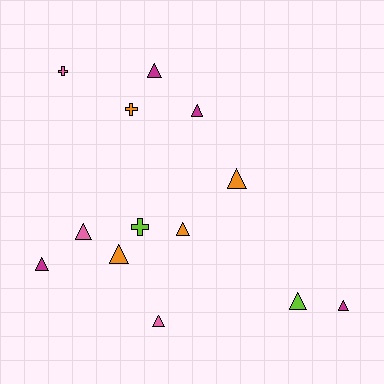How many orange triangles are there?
There are 3 orange triangles.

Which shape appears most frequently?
Triangle, with 10 objects.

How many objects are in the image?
There are 13 objects.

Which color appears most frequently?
Orange, with 4 objects.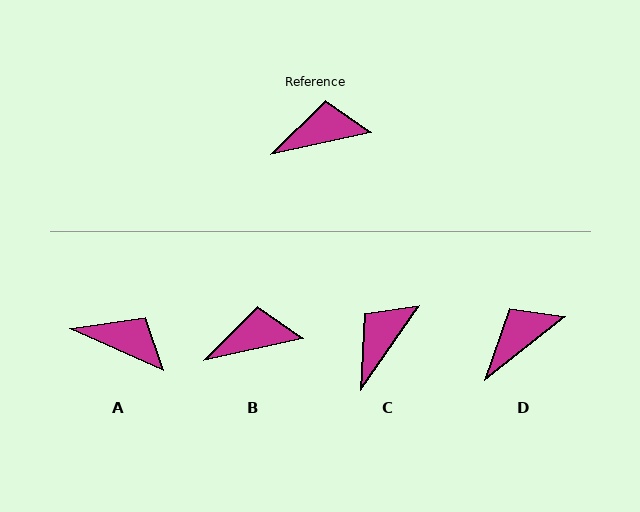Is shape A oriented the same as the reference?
No, it is off by about 37 degrees.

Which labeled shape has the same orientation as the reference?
B.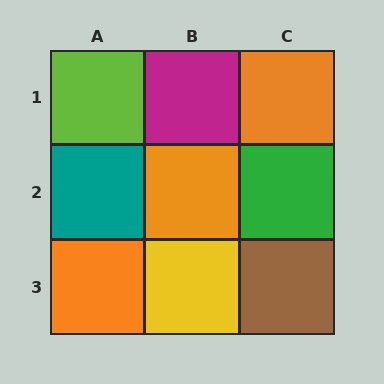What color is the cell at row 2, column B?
Orange.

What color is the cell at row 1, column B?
Magenta.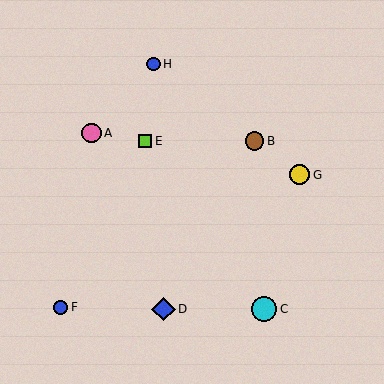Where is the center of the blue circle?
The center of the blue circle is at (153, 64).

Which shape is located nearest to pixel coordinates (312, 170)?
The yellow circle (labeled G) at (300, 175) is nearest to that location.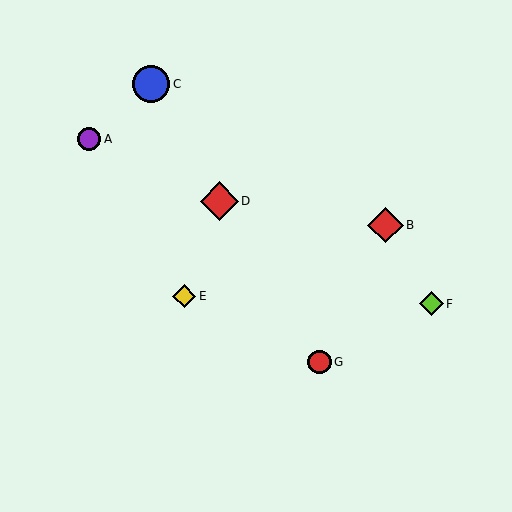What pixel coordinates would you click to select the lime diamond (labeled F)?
Click at (431, 304) to select the lime diamond F.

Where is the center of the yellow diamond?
The center of the yellow diamond is at (184, 296).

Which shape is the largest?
The red diamond (labeled D) is the largest.